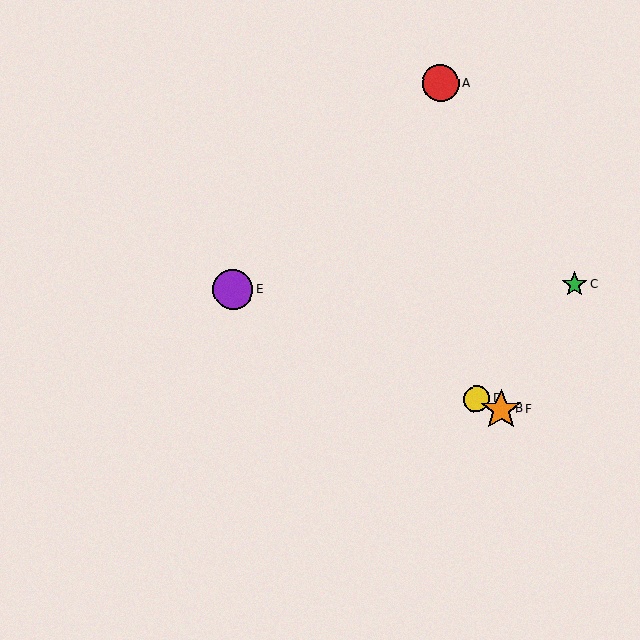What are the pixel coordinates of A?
Object A is at (441, 83).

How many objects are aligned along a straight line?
4 objects (B, D, E, F) are aligned along a straight line.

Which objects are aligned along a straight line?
Objects B, D, E, F are aligned along a straight line.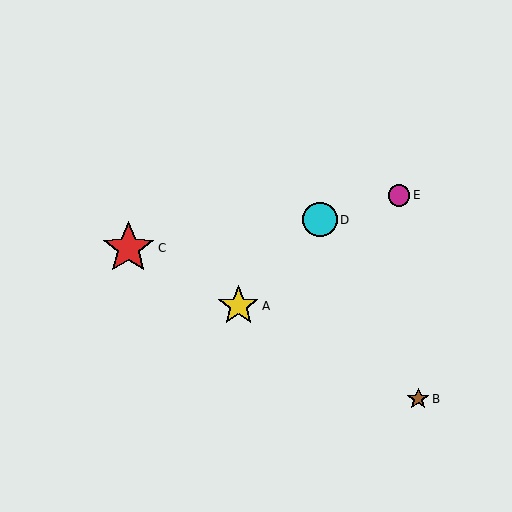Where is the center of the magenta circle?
The center of the magenta circle is at (399, 195).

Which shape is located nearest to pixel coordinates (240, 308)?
The yellow star (labeled A) at (238, 306) is nearest to that location.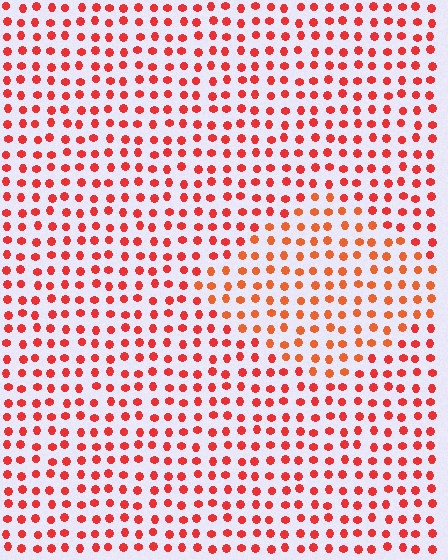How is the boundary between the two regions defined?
The boundary is defined purely by a slight shift in hue (about 18 degrees). Spacing, size, and orientation are identical on both sides.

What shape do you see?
I see a diamond.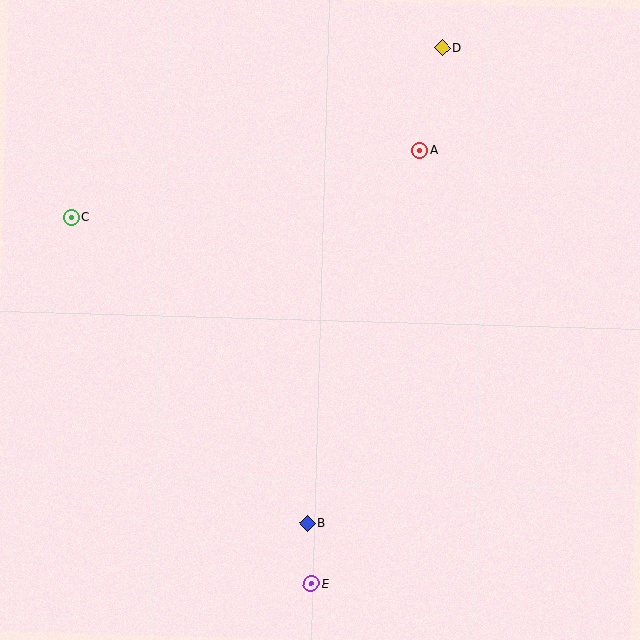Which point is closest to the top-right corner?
Point D is closest to the top-right corner.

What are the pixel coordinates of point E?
Point E is at (311, 584).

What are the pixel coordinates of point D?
Point D is at (442, 48).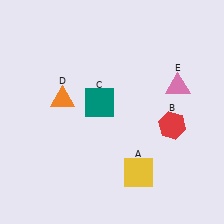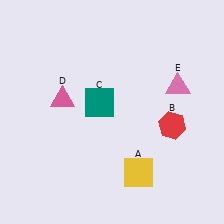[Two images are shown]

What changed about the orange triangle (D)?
In Image 1, D is orange. In Image 2, it changed to pink.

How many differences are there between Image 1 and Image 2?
There is 1 difference between the two images.